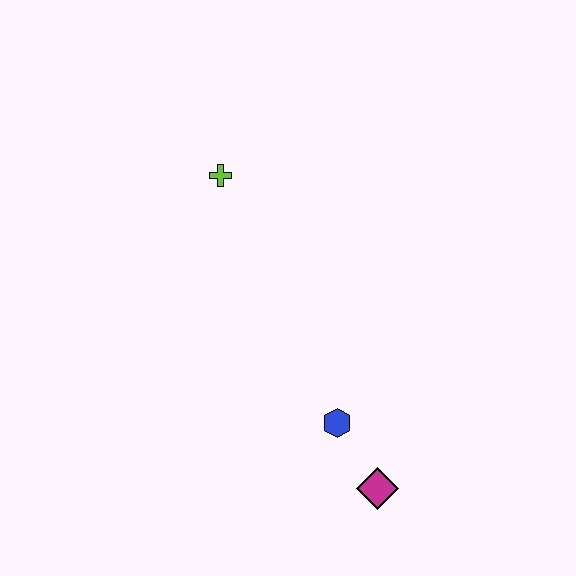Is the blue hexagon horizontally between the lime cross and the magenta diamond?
Yes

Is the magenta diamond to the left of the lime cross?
No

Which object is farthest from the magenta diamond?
The lime cross is farthest from the magenta diamond.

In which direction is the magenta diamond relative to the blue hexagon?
The magenta diamond is below the blue hexagon.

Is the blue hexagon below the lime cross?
Yes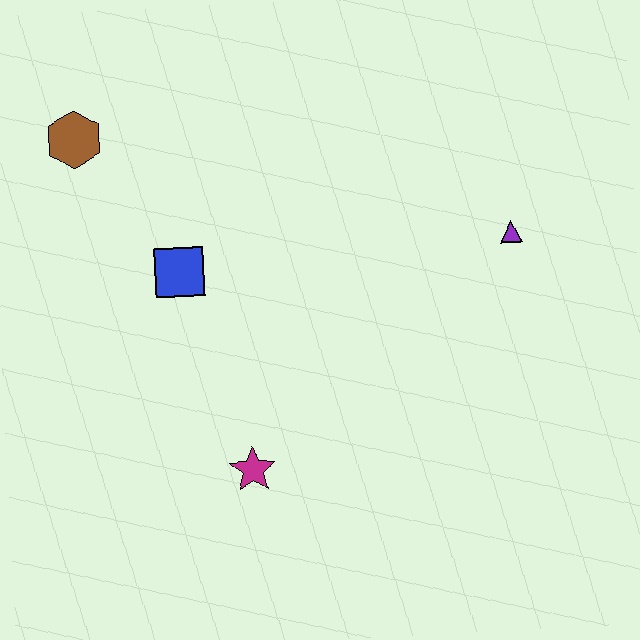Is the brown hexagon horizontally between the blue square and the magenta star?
No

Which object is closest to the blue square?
The brown hexagon is closest to the blue square.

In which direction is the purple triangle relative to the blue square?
The purple triangle is to the right of the blue square.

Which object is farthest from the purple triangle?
The brown hexagon is farthest from the purple triangle.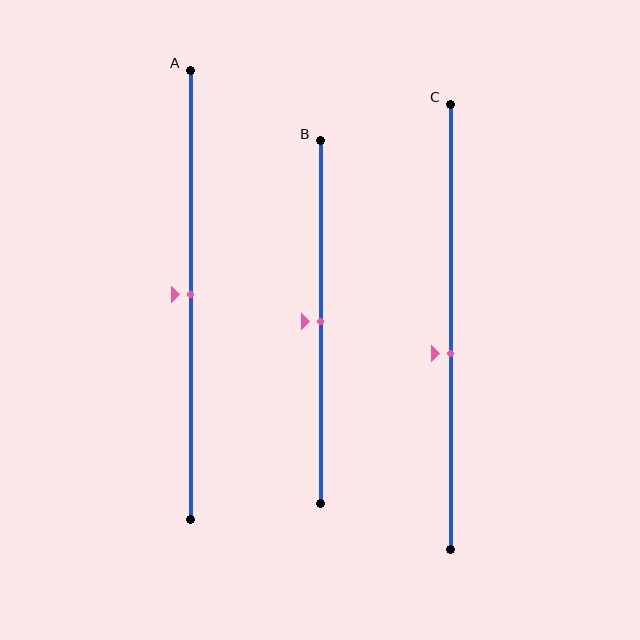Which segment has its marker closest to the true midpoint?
Segment A has its marker closest to the true midpoint.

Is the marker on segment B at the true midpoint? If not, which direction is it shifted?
Yes, the marker on segment B is at the true midpoint.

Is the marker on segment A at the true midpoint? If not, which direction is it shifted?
Yes, the marker on segment A is at the true midpoint.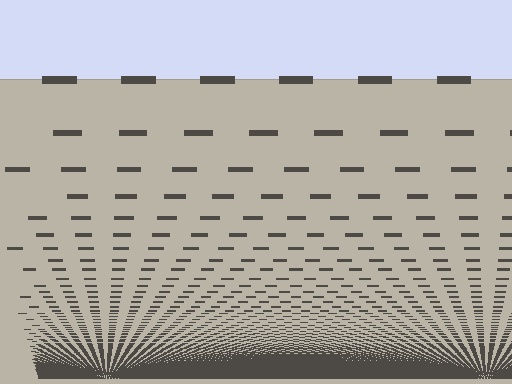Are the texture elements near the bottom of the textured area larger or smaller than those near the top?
Smaller. The gradient is inverted — elements near the bottom are smaller and denser.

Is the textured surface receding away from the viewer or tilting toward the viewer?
The surface appears to tilt toward the viewer. Texture elements get larger and sparser toward the top.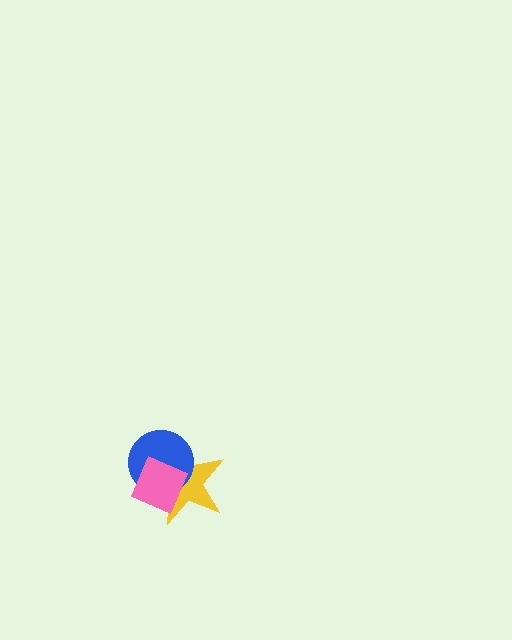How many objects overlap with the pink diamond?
2 objects overlap with the pink diamond.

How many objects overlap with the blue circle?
2 objects overlap with the blue circle.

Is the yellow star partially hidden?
Yes, it is partially covered by another shape.